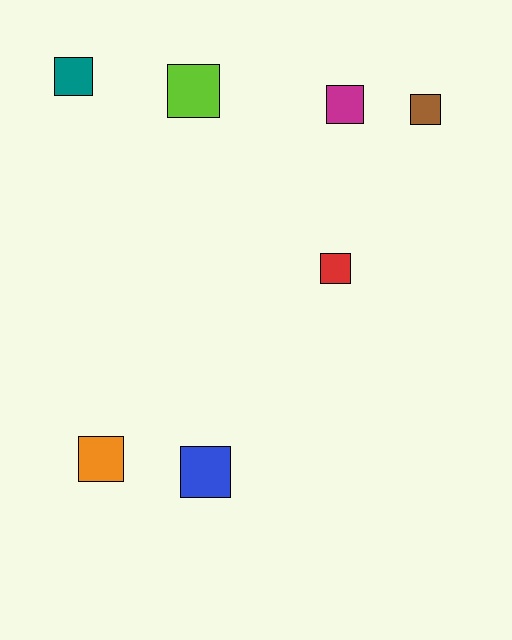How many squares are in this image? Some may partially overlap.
There are 7 squares.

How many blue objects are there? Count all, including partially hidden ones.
There is 1 blue object.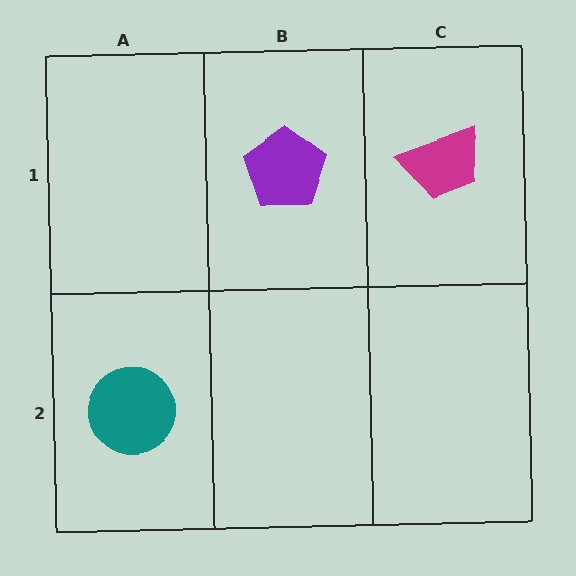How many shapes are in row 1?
2 shapes.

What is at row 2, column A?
A teal circle.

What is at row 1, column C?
A magenta trapezoid.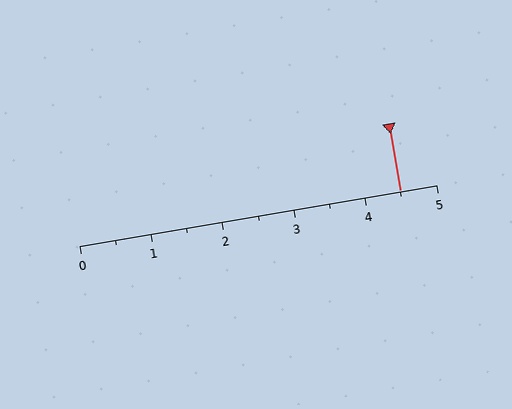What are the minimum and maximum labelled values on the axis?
The axis runs from 0 to 5.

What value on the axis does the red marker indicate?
The marker indicates approximately 4.5.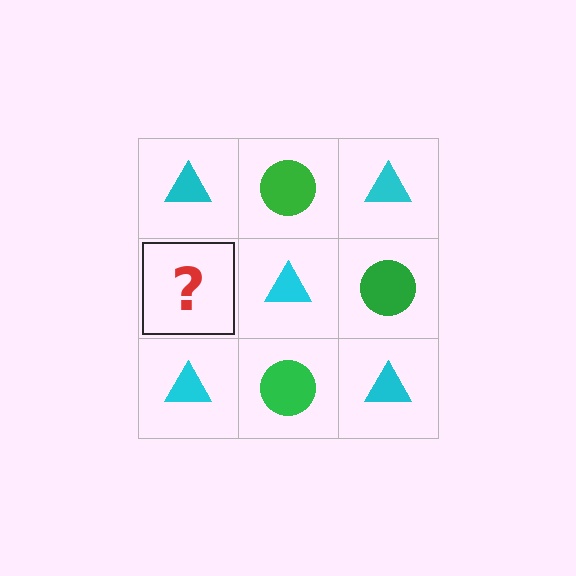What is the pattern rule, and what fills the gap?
The rule is that it alternates cyan triangle and green circle in a checkerboard pattern. The gap should be filled with a green circle.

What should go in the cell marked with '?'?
The missing cell should contain a green circle.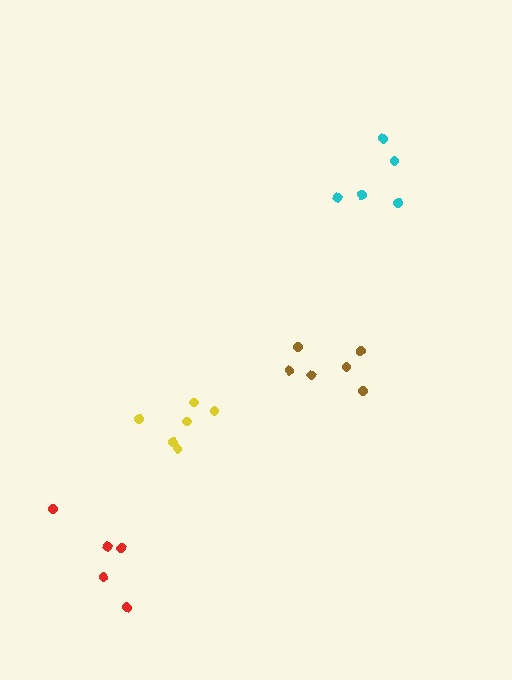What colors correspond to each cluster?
The clusters are colored: yellow, brown, red, cyan.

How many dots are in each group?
Group 1: 6 dots, Group 2: 6 dots, Group 3: 5 dots, Group 4: 5 dots (22 total).